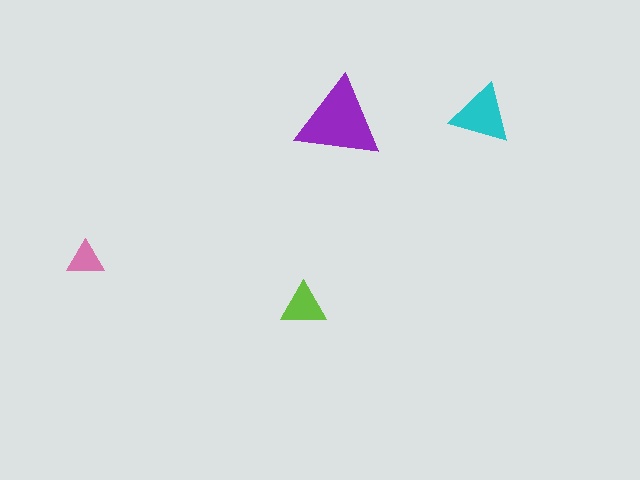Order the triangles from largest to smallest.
the purple one, the cyan one, the lime one, the pink one.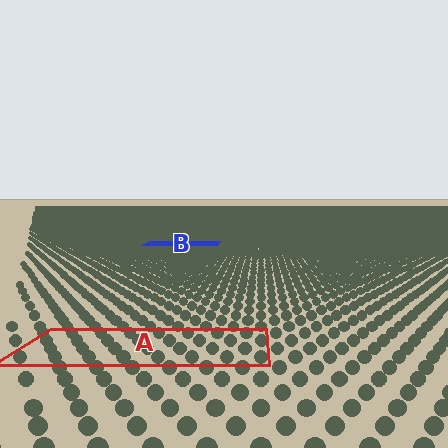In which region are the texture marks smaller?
The texture marks are smaller in region B, because it is farther away.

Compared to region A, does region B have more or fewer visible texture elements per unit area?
Region B has more texture elements per unit area — they are packed more densely because it is farther away.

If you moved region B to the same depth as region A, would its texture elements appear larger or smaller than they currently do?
They would appear larger. At a closer depth, the same texture elements are projected at a bigger on-screen size.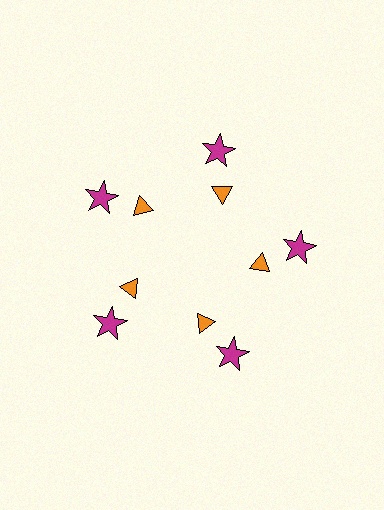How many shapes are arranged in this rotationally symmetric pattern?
There are 10 shapes, arranged in 5 groups of 2.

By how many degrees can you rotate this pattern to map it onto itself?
The pattern maps onto itself every 72 degrees of rotation.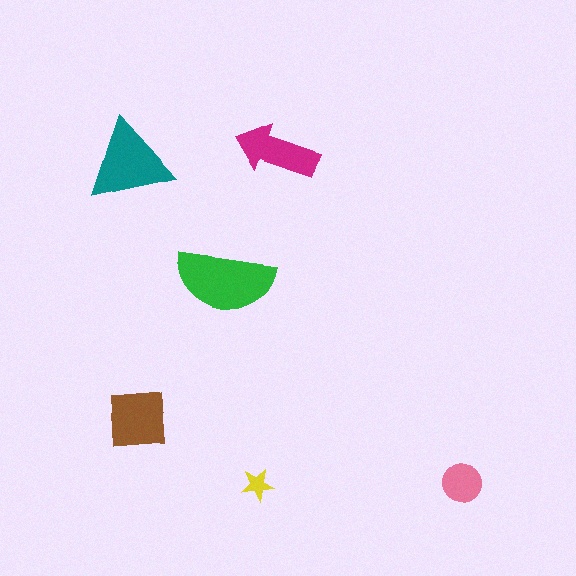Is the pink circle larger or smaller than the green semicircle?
Smaller.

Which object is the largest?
The green semicircle.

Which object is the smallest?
The yellow star.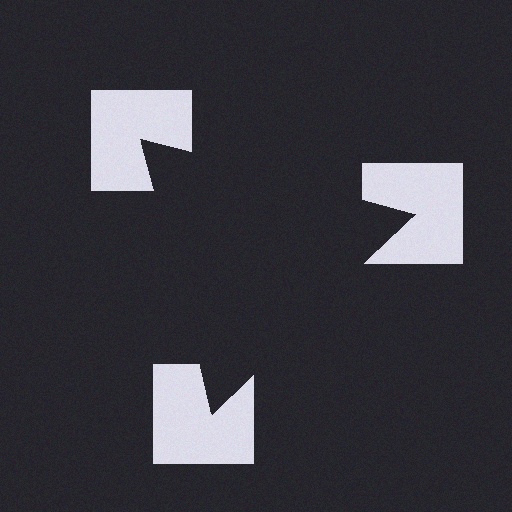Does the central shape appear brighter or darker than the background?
It typically appears slightly darker than the background, even though no actual brightness change is drawn.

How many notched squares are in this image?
There are 3 — one at each vertex of the illusory triangle.